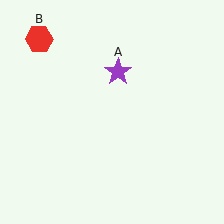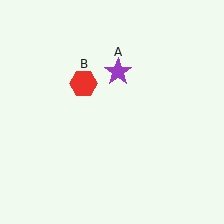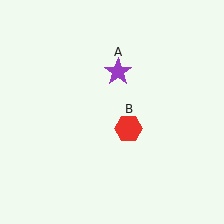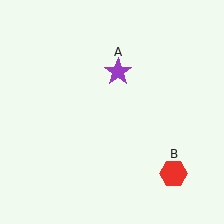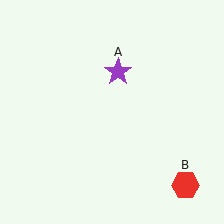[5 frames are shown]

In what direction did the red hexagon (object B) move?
The red hexagon (object B) moved down and to the right.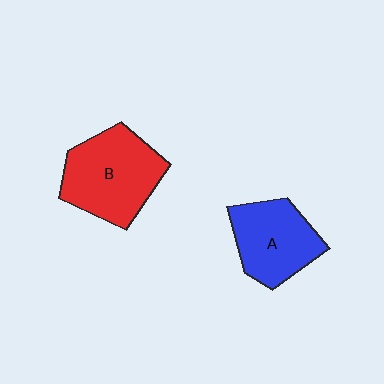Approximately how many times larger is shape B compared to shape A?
Approximately 1.2 times.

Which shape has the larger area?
Shape B (red).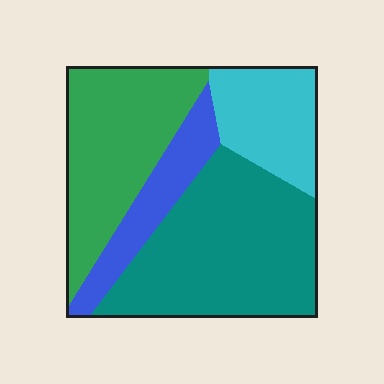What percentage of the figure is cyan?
Cyan takes up about one sixth (1/6) of the figure.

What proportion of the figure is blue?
Blue takes up about one eighth (1/8) of the figure.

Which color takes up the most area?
Teal, at roughly 40%.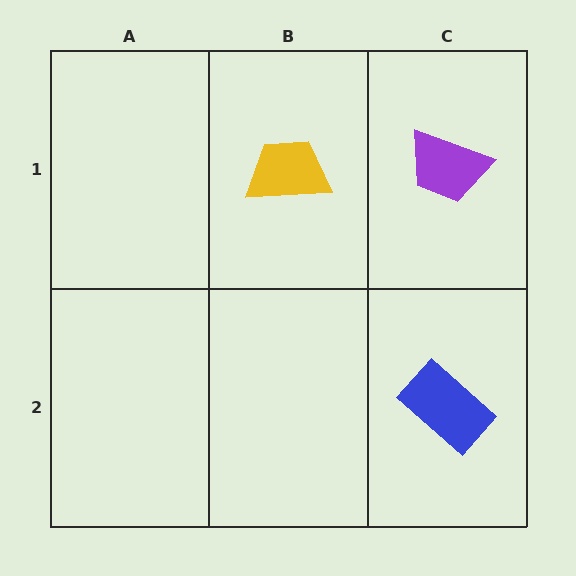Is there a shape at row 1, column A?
No, that cell is empty.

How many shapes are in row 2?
1 shape.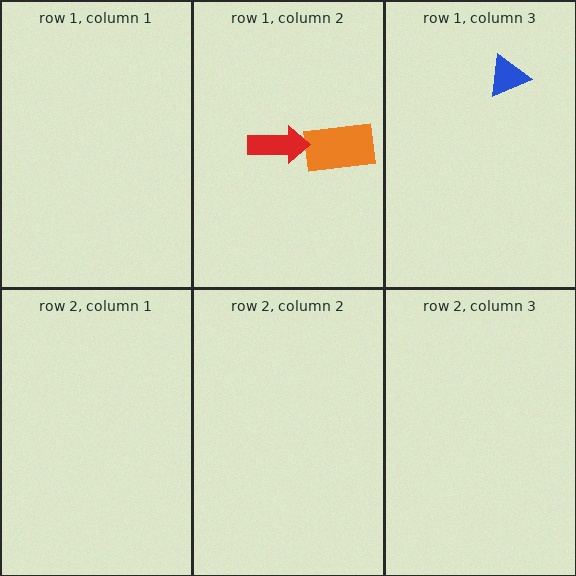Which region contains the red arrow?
The row 1, column 2 region.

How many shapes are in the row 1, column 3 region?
1.